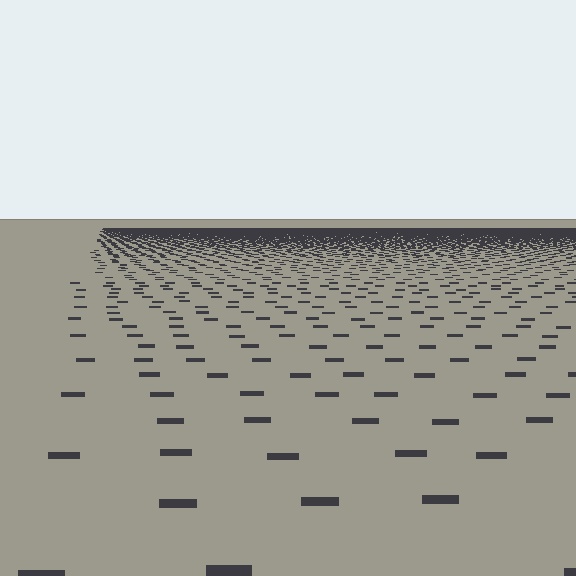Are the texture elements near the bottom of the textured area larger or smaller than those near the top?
Larger. Near the bottom, elements are closer to the viewer and appear at a bigger on-screen size.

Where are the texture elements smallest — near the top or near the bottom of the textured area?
Near the top.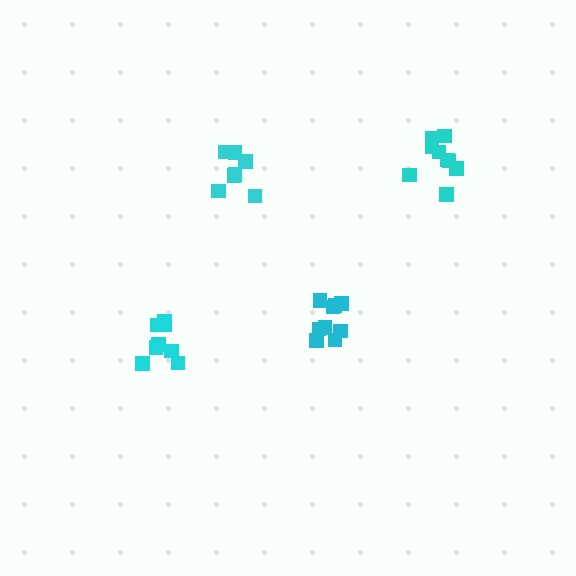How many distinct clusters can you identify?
There are 4 distinct clusters.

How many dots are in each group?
Group 1: 8 dots, Group 2: 9 dots, Group 3: 9 dots, Group 4: 9 dots (35 total).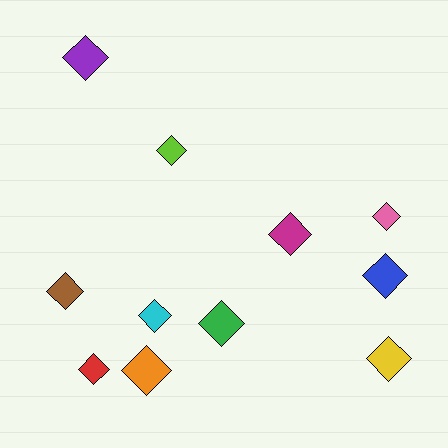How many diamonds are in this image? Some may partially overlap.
There are 11 diamonds.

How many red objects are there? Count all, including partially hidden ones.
There is 1 red object.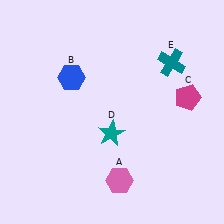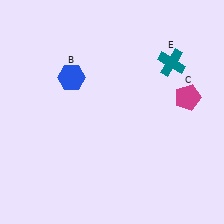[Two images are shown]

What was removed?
The teal star (D), the pink hexagon (A) were removed in Image 2.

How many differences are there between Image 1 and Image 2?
There are 2 differences between the two images.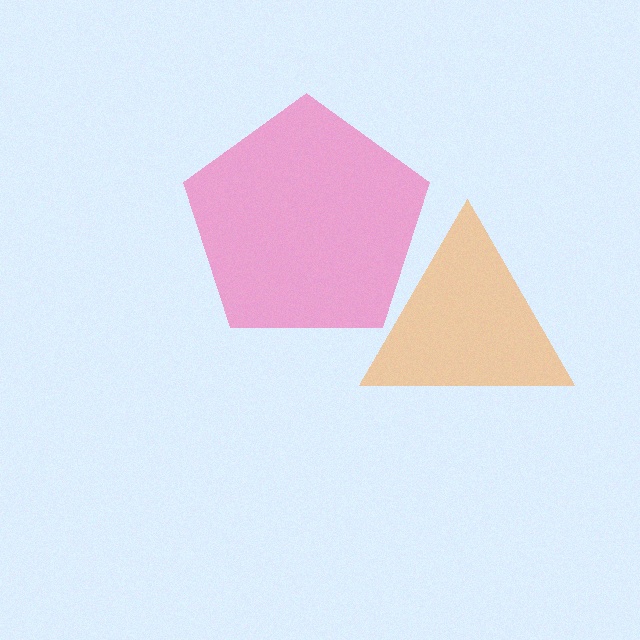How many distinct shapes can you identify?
There are 2 distinct shapes: a pink pentagon, an orange triangle.